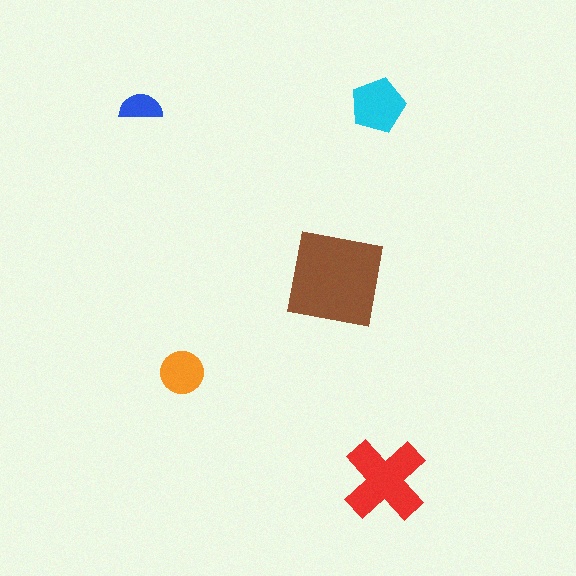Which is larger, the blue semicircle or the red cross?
The red cross.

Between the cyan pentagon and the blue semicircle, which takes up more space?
The cyan pentagon.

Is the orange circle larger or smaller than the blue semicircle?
Larger.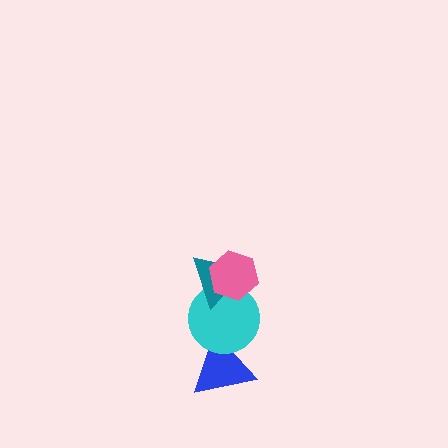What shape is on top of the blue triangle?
The cyan circle is on top of the blue triangle.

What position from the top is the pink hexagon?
The pink hexagon is 1st from the top.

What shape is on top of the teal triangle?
The pink hexagon is on top of the teal triangle.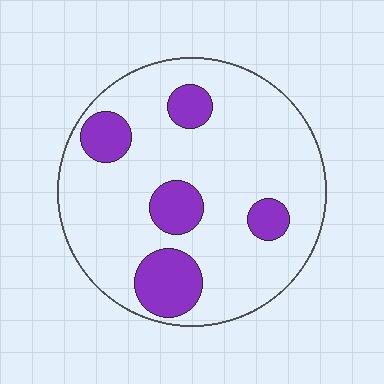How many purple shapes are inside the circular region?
5.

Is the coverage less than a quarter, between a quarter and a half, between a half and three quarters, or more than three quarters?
Less than a quarter.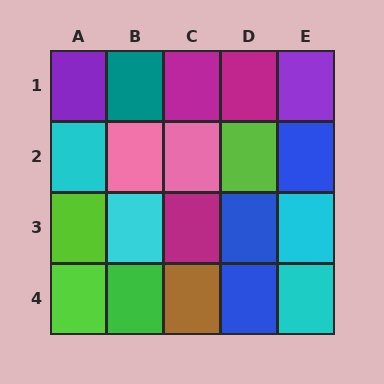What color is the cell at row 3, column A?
Lime.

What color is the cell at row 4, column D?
Blue.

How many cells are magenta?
3 cells are magenta.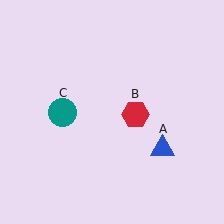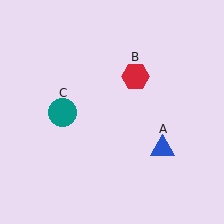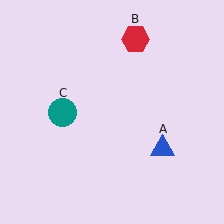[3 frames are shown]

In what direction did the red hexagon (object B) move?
The red hexagon (object B) moved up.